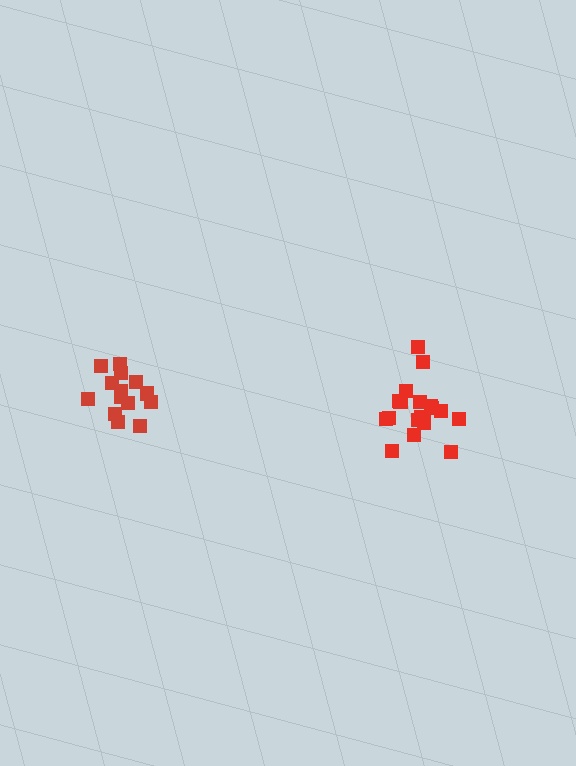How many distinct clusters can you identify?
There are 2 distinct clusters.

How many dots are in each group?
Group 1: 19 dots, Group 2: 14 dots (33 total).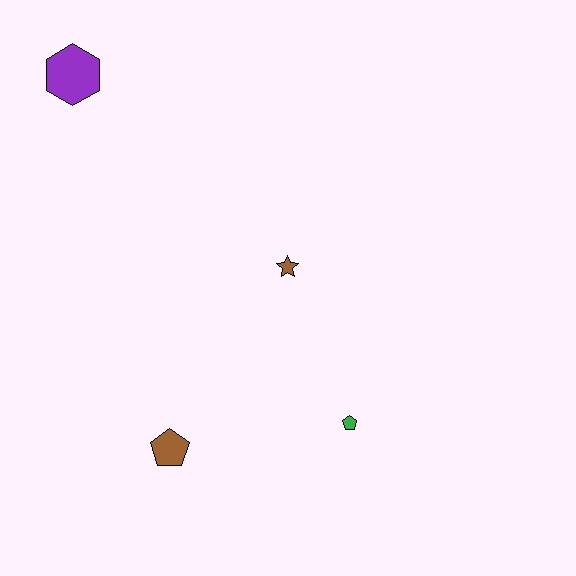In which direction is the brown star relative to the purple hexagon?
The brown star is to the right of the purple hexagon.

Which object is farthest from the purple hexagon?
The green pentagon is farthest from the purple hexagon.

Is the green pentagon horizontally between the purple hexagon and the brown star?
No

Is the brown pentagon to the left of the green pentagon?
Yes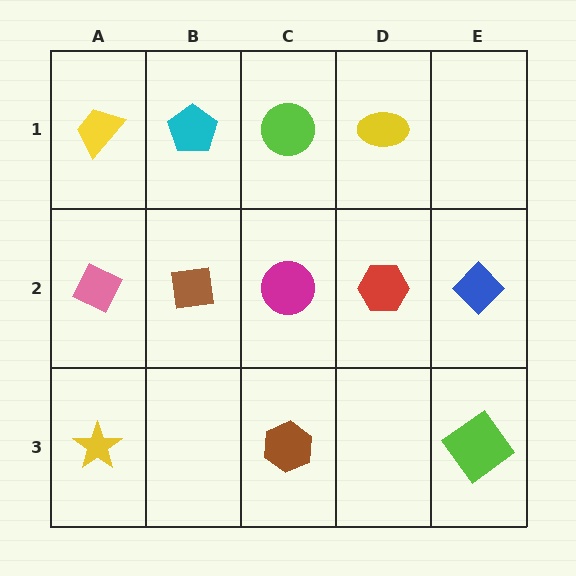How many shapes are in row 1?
4 shapes.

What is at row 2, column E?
A blue diamond.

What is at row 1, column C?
A lime circle.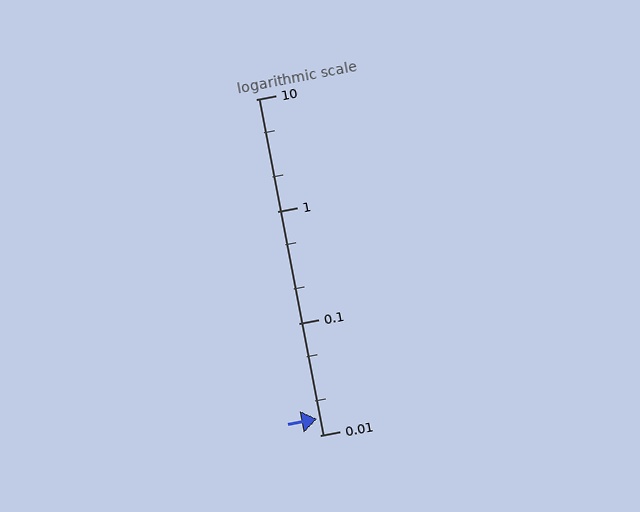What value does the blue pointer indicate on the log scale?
The pointer indicates approximately 0.014.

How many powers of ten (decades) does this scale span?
The scale spans 3 decades, from 0.01 to 10.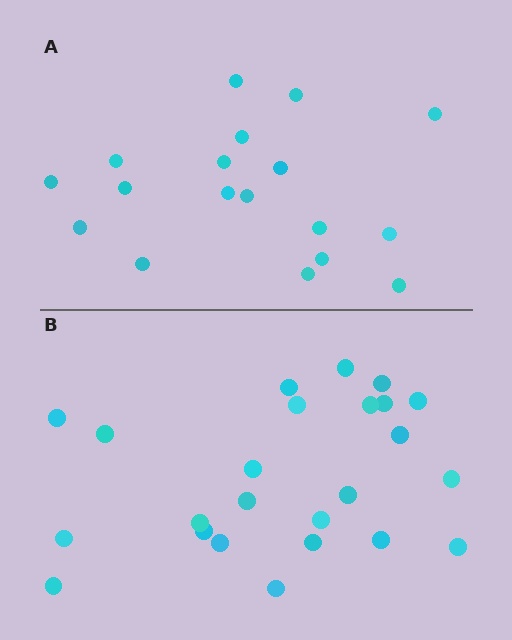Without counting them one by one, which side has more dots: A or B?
Region B (the bottom region) has more dots.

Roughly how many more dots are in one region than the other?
Region B has about 6 more dots than region A.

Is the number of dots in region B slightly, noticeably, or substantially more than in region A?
Region B has noticeably more, but not dramatically so. The ratio is roughly 1.3 to 1.